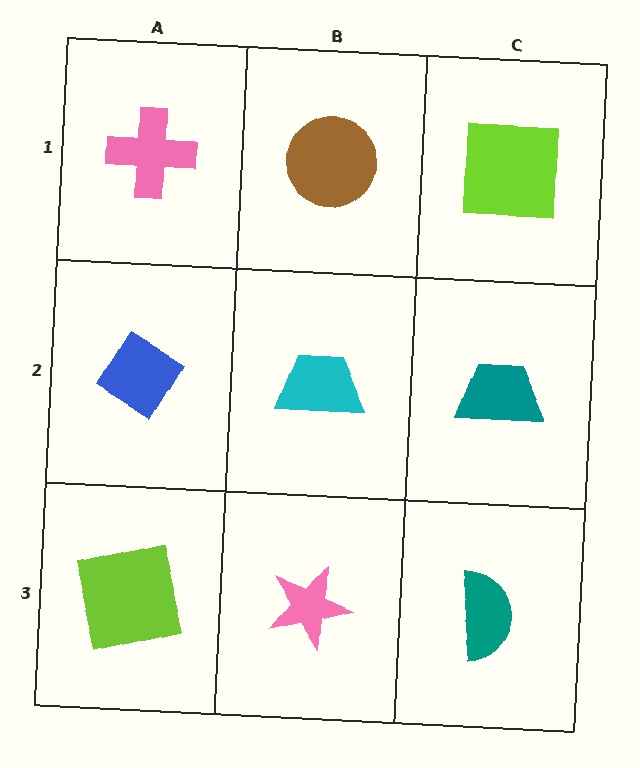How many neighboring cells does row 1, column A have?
2.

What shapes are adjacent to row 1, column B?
A cyan trapezoid (row 2, column B), a pink cross (row 1, column A), a lime square (row 1, column C).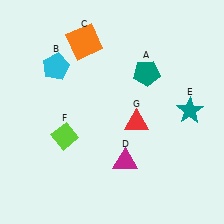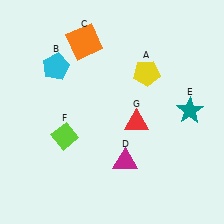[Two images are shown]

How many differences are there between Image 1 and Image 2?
There is 1 difference between the two images.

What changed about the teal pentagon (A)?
In Image 1, A is teal. In Image 2, it changed to yellow.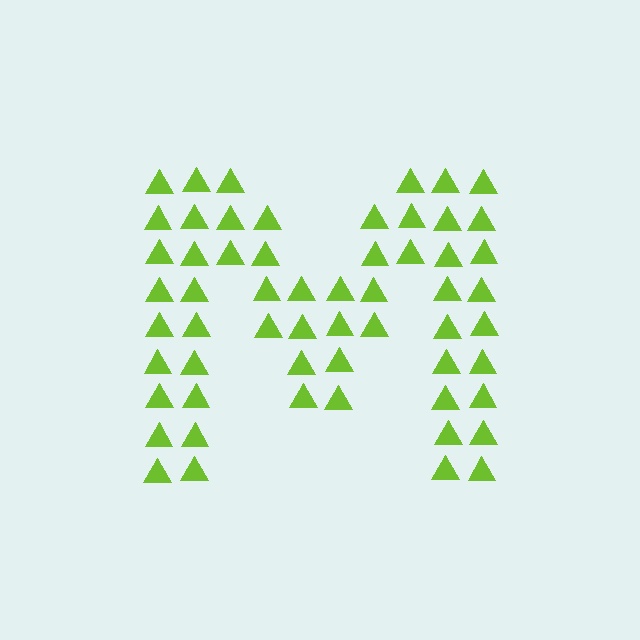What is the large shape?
The large shape is the letter M.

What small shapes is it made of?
It is made of small triangles.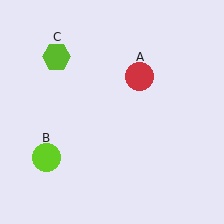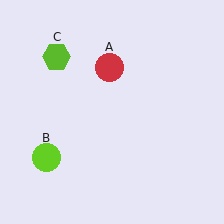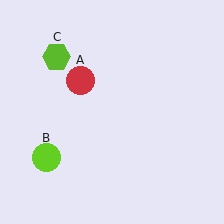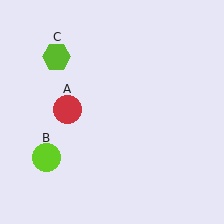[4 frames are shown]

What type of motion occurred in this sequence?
The red circle (object A) rotated counterclockwise around the center of the scene.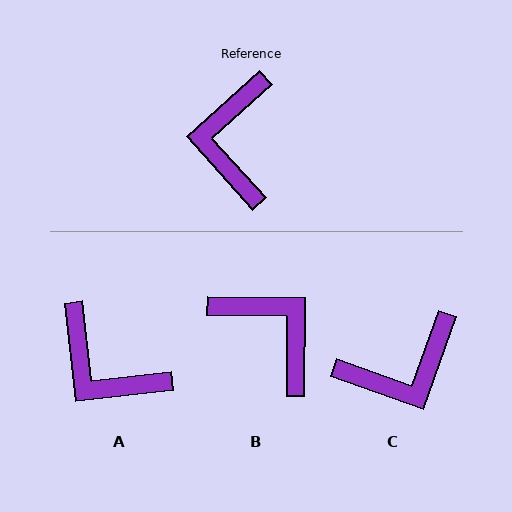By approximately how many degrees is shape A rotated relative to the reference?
Approximately 54 degrees counter-clockwise.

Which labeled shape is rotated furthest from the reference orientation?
B, about 132 degrees away.